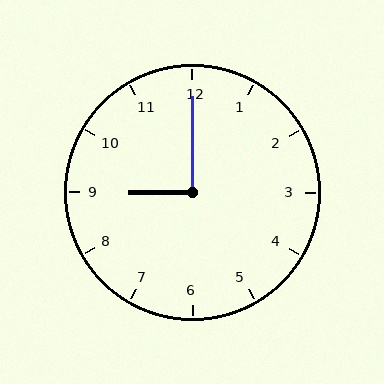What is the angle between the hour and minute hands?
Approximately 90 degrees.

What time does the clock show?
9:00.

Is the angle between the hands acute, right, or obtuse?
It is right.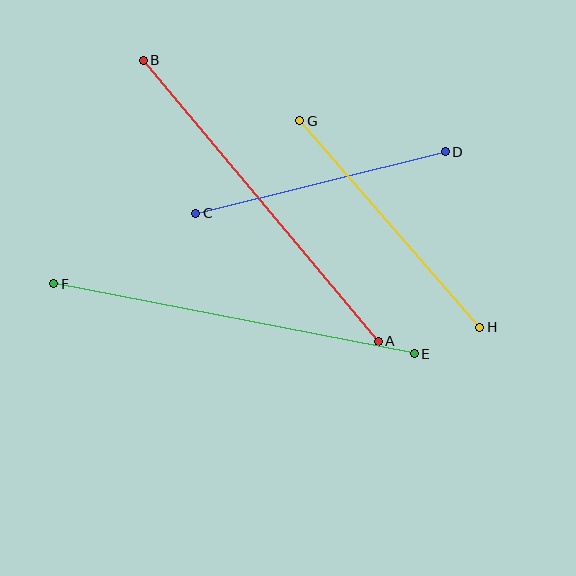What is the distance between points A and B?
The distance is approximately 366 pixels.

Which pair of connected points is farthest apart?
Points E and F are farthest apart.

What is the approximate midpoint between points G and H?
The midpoint is at approximately (390, 224) pixels.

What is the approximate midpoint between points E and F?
The midpoint is at approximately (234, 319) pixels.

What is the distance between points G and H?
The distance is approximately 274 pixels.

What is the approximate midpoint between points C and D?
The midpoint is at approximately (321, 182) pixels.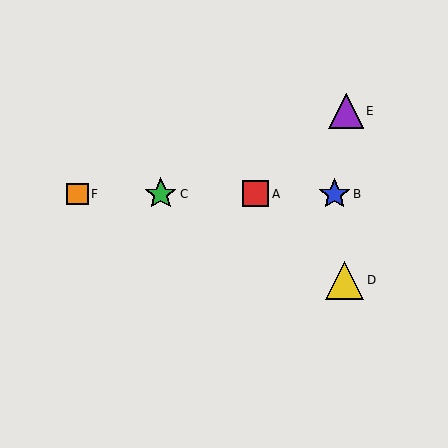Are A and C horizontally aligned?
Yes, both are at y≈194.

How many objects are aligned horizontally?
4 objects (A, B, C, F) are aligned horizontally.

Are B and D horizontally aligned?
No, B is at y≈194 and D is at y≈280.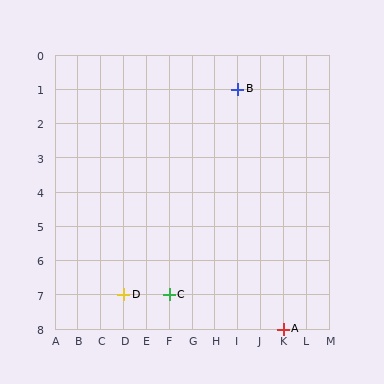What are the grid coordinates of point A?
Point A is at grid coordinates (K, 8).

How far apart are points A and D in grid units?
Points A and D are 7 columns and 1 row apart (about 7.1 grid units diagonally).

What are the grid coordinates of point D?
Point D is at grid coordinates (D, 7).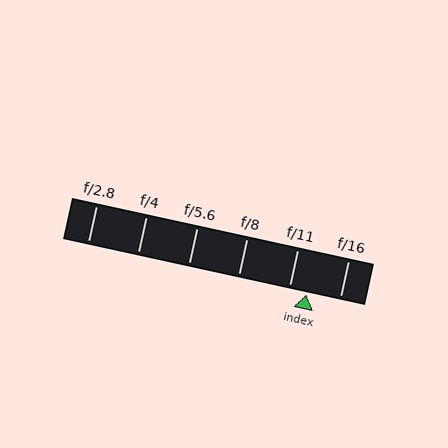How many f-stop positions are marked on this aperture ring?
There are 6 f-stop positions marked.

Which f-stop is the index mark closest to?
The index mark is closest to f/11.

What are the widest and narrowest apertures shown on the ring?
The widest aperture shown is f/2.8 and the narrowest is f/16.